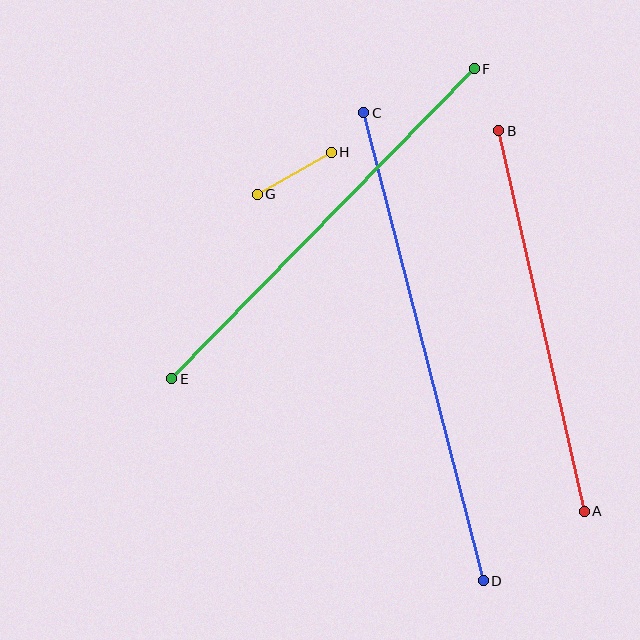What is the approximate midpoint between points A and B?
The midpoint is at approximately (541, 321) pixels.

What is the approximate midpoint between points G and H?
The midpoint is at approximately (294, 173) pixels.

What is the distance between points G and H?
The distance is approximately 85 pixels.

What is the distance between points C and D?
The distance is approximately 483 pixels.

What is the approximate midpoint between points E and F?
The midpoint is at approximately (323, 224) pixels.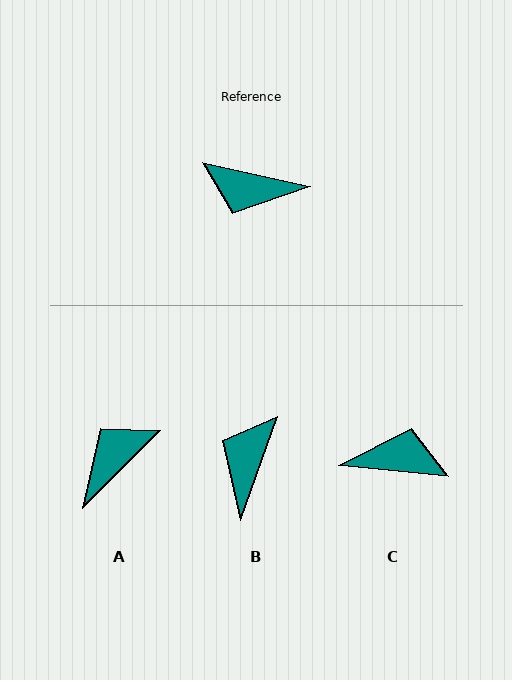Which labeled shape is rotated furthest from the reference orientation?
C, about 173 degrees away.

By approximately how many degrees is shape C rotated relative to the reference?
Approximately 173 degrees clockwise.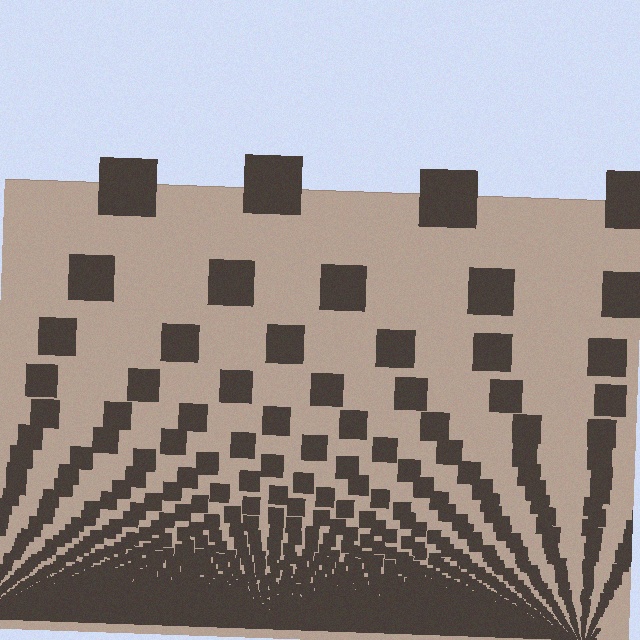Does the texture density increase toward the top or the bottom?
Density increases toward the bottom.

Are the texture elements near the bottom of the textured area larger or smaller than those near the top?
Smaller. The gradient is inverted — elements near the bottom are smaller and denser.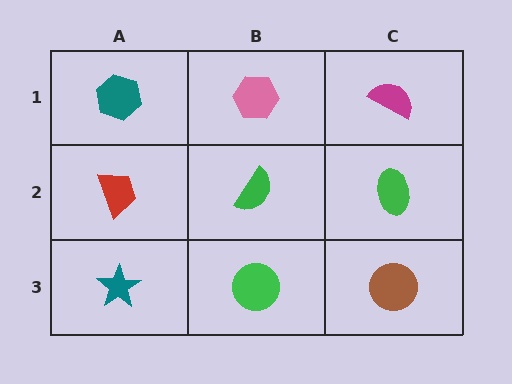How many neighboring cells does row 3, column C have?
2.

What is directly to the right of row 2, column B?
A green ellipse.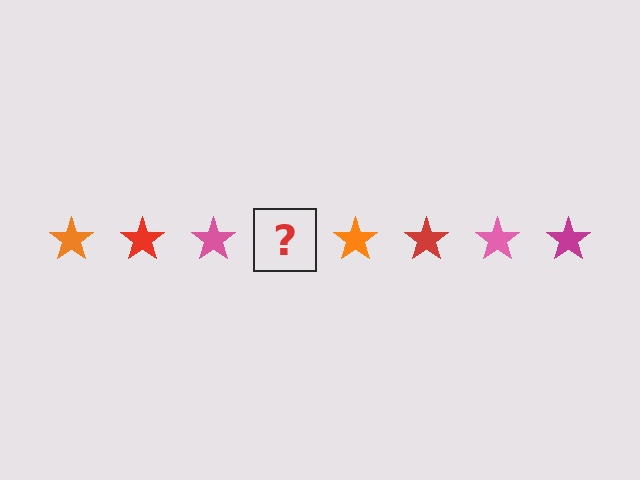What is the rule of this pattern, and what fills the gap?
The rule is that the pattern cycles through orange, red, pink, magenta stars. The gap should be filled with a magenta star.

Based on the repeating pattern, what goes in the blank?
The blank should be a magenta star.